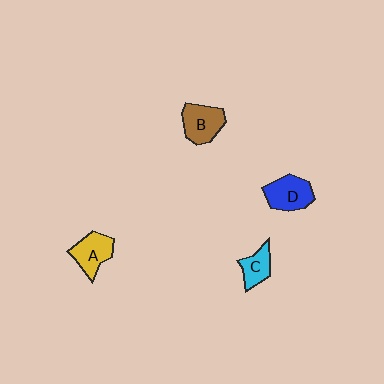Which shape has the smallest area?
Shape C (cyan).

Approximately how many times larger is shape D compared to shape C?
Approximately 1.5 times.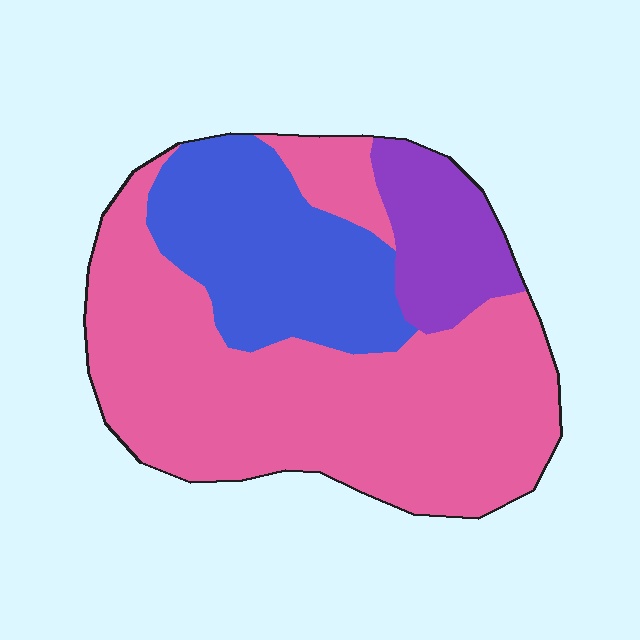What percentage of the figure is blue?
Blue takes up between a sixth and a third of the figure.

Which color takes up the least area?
Purple, at roughly 15%.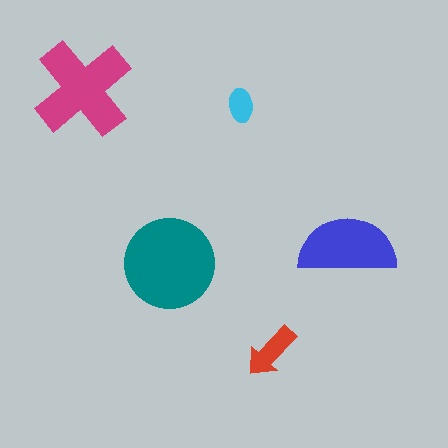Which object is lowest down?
The red arrow is bottommost.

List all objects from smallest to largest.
The cyan ellipse, the red arrow, the blue semicircle, the magenta cross, the teal circle.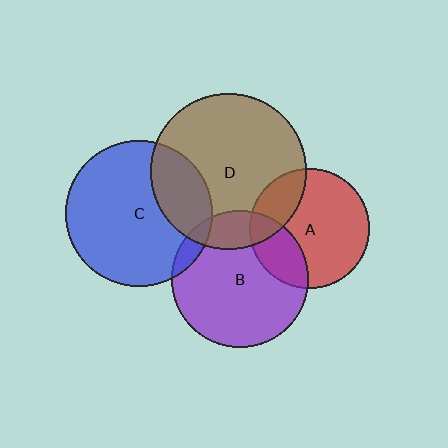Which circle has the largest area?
Circle D (brown).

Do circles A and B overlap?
Yes.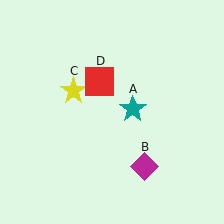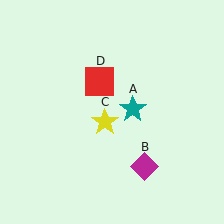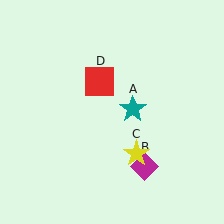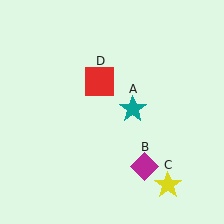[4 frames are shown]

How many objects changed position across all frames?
1 object changed position: yellow star (object C).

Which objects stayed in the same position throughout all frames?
Teal star (object A) and magenta diamond (object B) and red square (object D) remained stationary.